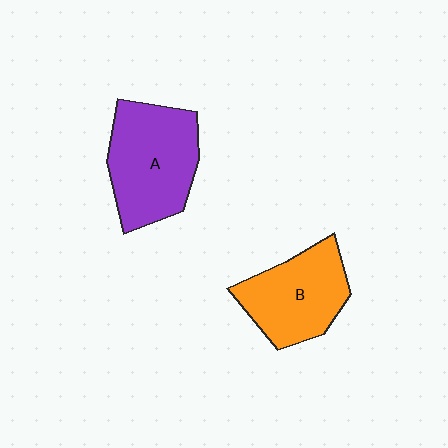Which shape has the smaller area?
Shape B (orange).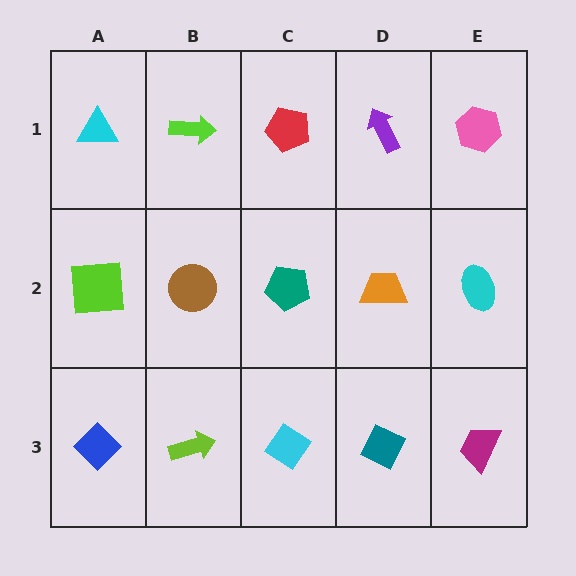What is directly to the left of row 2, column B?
A lime square.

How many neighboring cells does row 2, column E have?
3.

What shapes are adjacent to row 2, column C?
A red pentagon (row 1, column C), a cyan diamond (row 3, column C), a brown circle (row 2, column B), an orange trapezoid (row 2, column D).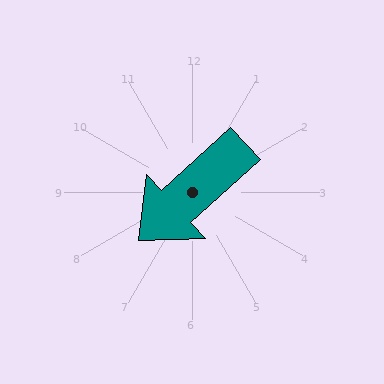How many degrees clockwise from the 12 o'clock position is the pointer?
Approximately 228 degrees.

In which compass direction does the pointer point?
Southwest.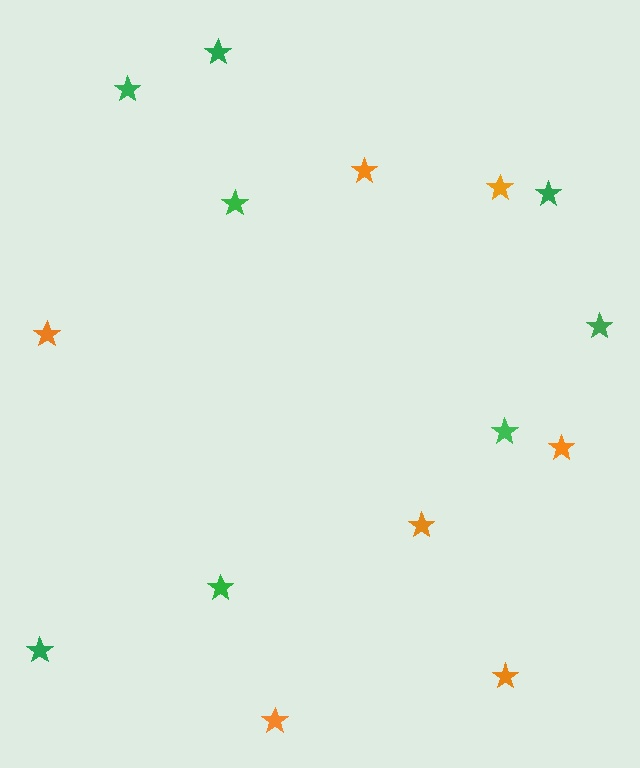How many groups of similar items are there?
There are 2 groups: one group of green stars (8) and one group of orange stars (7).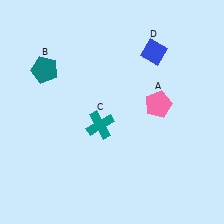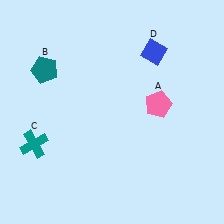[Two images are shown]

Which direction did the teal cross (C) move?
The teal cross (C) moved left.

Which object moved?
The teal cross (C) moved left.